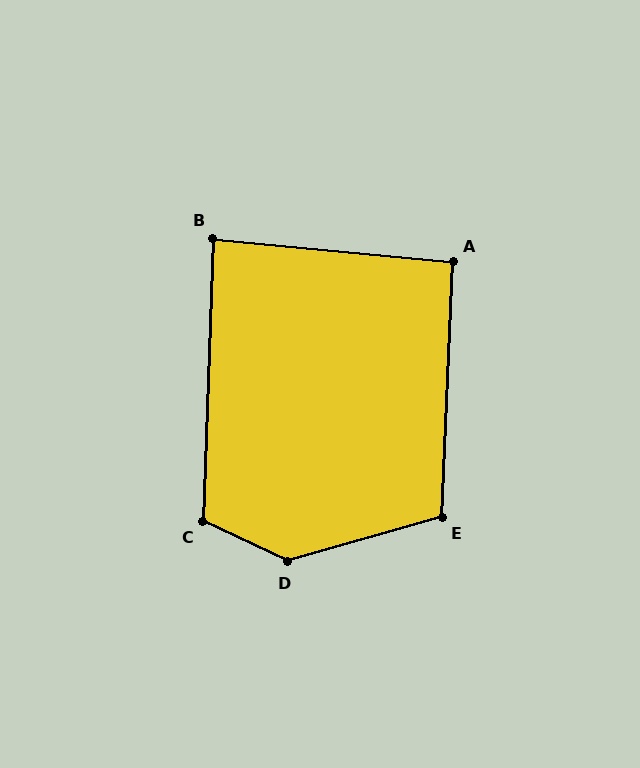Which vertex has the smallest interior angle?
B, at approximately 87 degrees.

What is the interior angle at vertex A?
Approximately 93 degrees (approximately right).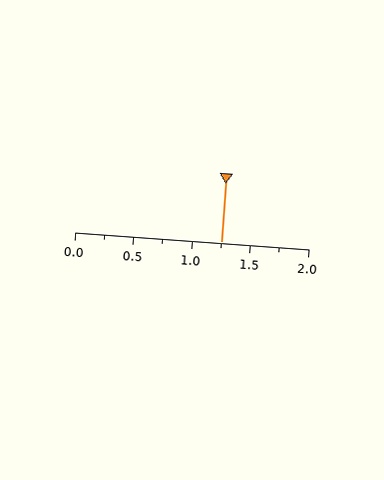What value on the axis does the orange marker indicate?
The marker indicates approximately 1.25.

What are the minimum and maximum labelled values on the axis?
The axis runs from 0.0 to 2.0.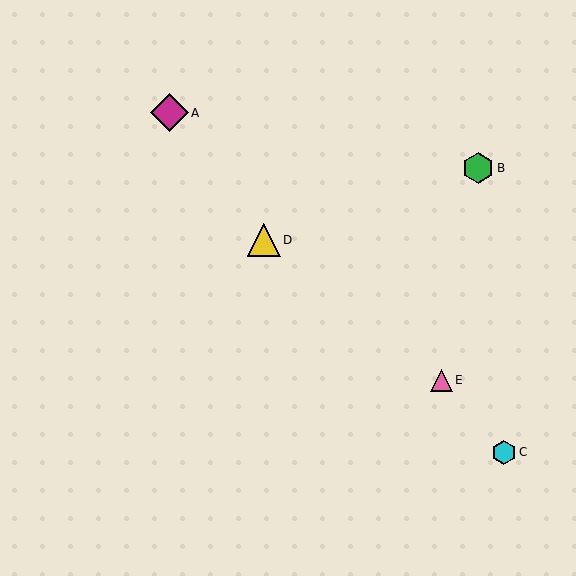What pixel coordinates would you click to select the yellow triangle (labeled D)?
Click at (264, 240) to select the yellow triangle D.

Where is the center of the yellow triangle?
The center of the yellow triangle is at (264, 240).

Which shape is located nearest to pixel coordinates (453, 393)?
The pink triangle (labeled E) at (442, 380) is nearest to that location.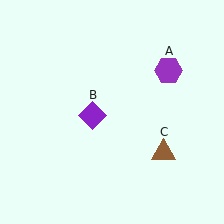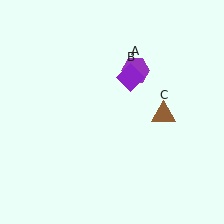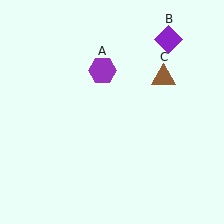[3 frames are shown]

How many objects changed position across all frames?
3 objects changed position: purple hexagon (object A), purple diamond (object B), brown triangle (object C).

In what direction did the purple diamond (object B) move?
The purple diamond (object B) moved up and to the right.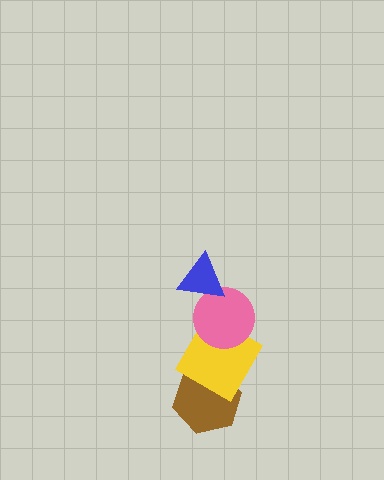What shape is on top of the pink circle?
The blue triangle is on top of the pink circle.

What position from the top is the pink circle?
The pink circle is 2nd from the top.